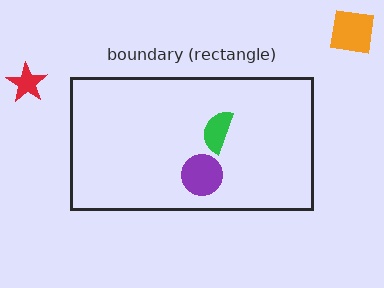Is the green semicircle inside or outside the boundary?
Inside.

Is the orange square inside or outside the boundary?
Outside.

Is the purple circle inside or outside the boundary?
Inside.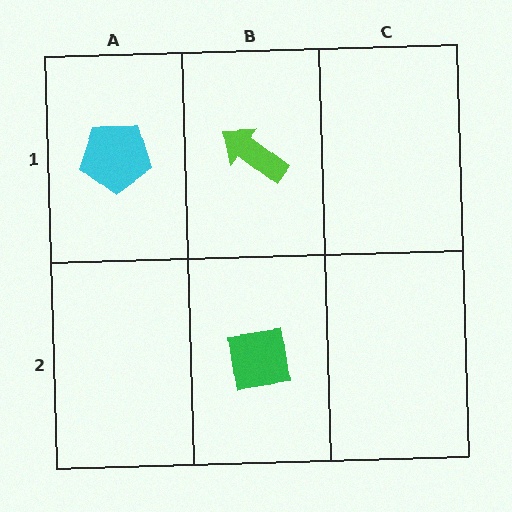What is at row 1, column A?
A cyan pentagon.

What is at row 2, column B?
A green square.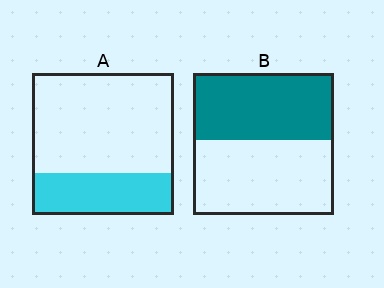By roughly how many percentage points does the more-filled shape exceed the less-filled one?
By roughly 20 percentage points (B over A).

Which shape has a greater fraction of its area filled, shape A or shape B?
Shape B.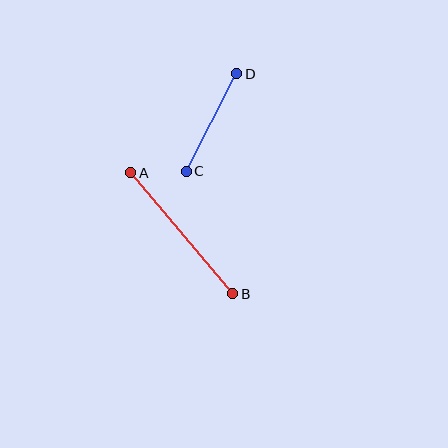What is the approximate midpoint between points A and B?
The midpoint is at approximately (182, 233) pixels.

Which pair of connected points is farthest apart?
Points A and B are farthest apart.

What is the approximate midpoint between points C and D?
The midpoint is at approximately (211, 123) pixels.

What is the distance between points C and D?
The distance is approximately 110 pixels.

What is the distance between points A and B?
The distance is approximately 158 pixels.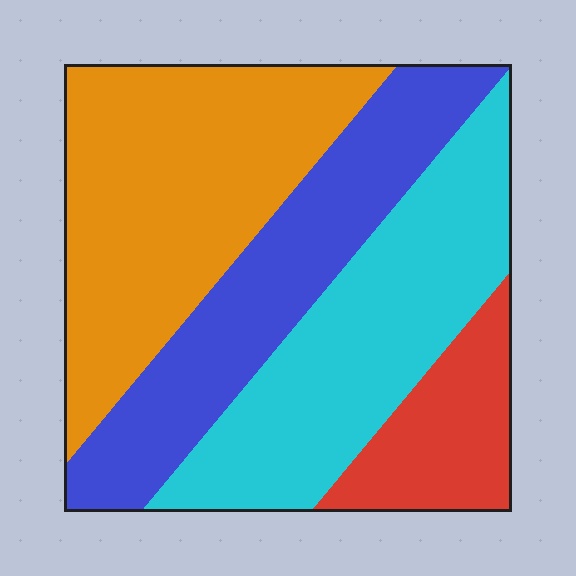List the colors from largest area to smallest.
From largest to smallest: orange, cyan, blue, red.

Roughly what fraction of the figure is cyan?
Cyan covers about 30% of the figure.